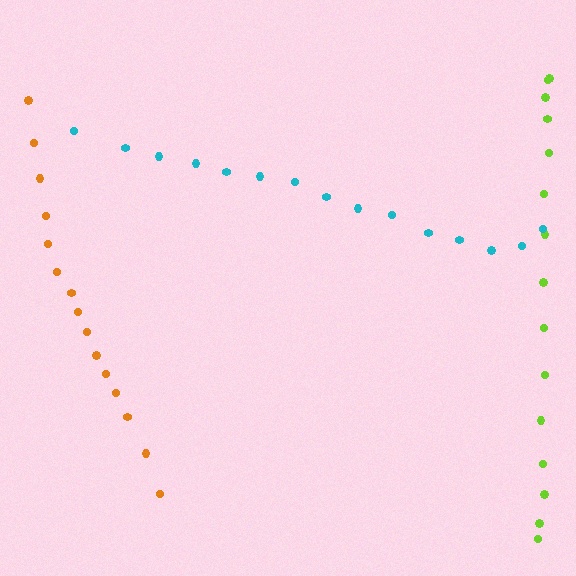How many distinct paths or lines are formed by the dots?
There are 3 distinct paths.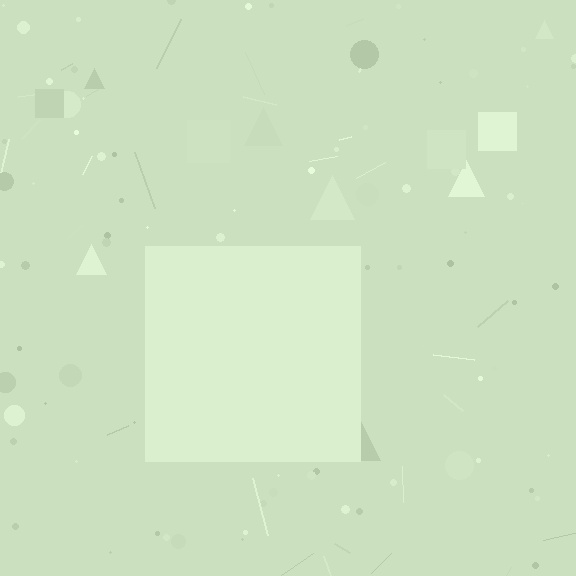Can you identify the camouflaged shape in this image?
The camouflaged shape is a square.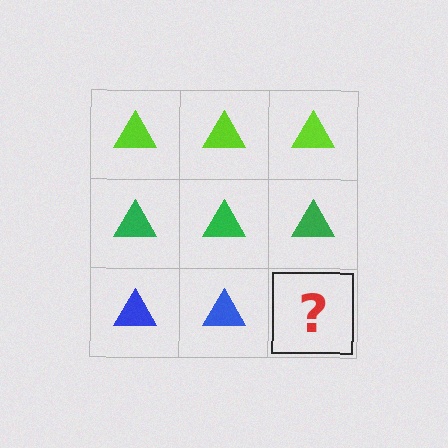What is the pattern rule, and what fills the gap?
The rule is that each row has a consistent color. The gap should be filled with a blue triangle.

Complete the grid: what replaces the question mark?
The question mark should be replaced with a blue triangle.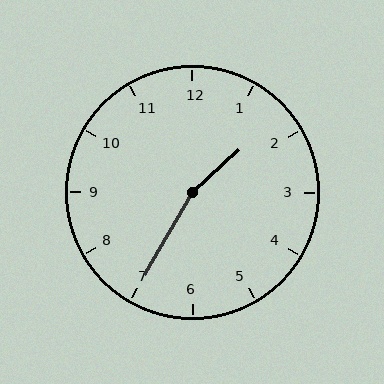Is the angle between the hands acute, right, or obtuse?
It is obtuse.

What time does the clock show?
1:35.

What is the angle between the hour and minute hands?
Approximately 162 degrees.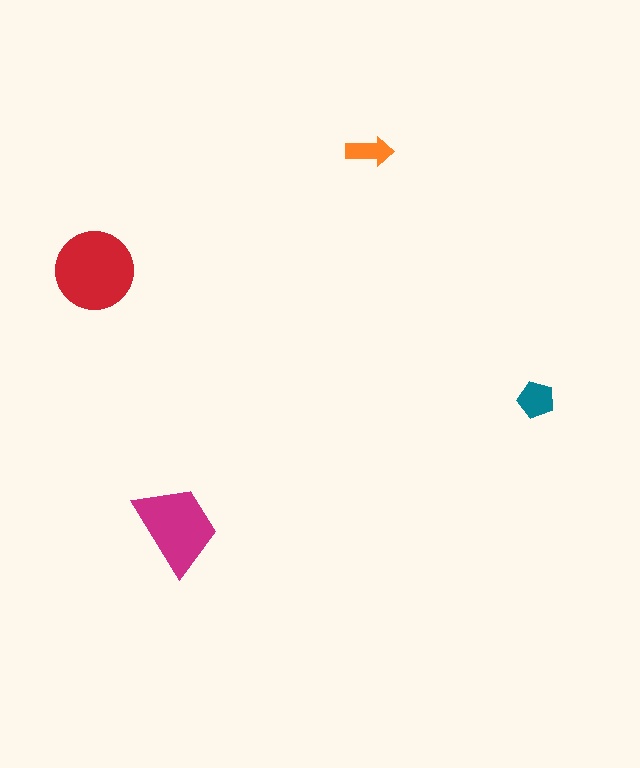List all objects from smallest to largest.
The orange arrow, the teal pentagon, the magenta trapezoid, the red circle.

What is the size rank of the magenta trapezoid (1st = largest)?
2nd.